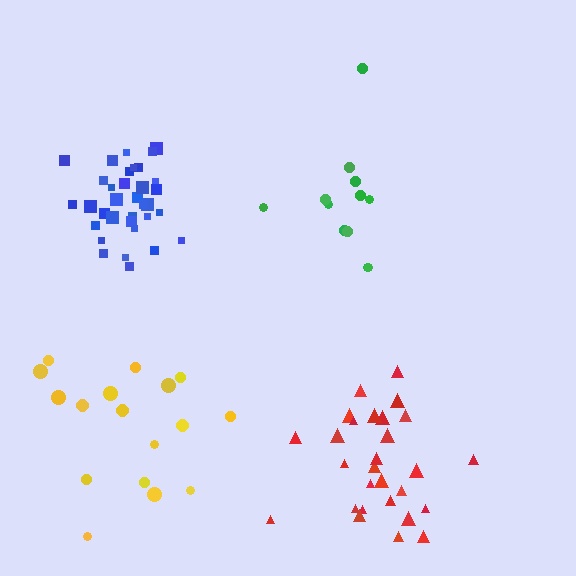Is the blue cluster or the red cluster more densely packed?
Blue.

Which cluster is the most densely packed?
Blue.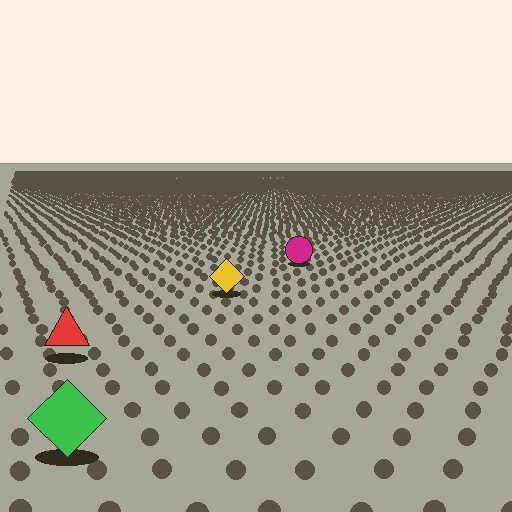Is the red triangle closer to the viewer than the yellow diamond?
Yes. The red triangle is closer — you can tell from the texture gradient: the ground texture is coarser near it.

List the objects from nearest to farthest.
From nearest to farthest: the green diamond, the red triangle, the yellow diamond, the magenta circle.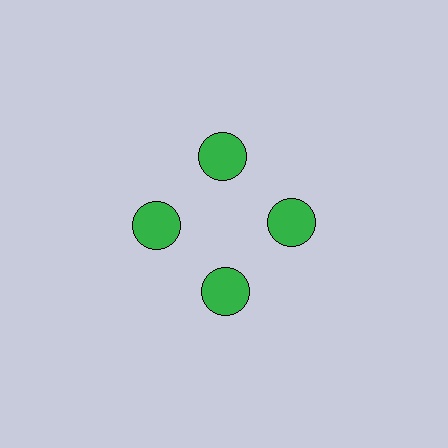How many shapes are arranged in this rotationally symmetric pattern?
There are 4 shapes, arranged in 4 groups of 1.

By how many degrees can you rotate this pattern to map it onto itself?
The pattern maps onto itself every 90 degrees of rotation.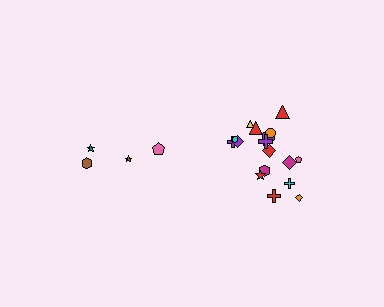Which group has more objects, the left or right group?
The right group.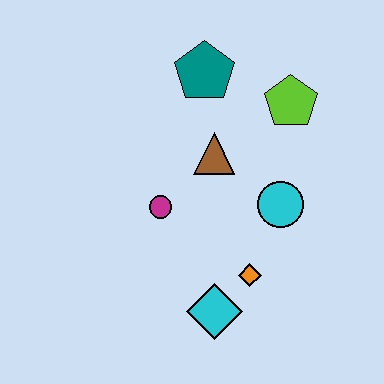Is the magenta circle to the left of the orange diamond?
Yes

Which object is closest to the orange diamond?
The cyan diamond is closest to the orange diamond.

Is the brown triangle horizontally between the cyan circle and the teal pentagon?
Yes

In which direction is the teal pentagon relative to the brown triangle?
The teal pentagon is above the brown triangle.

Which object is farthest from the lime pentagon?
The cyan diamond is farthest from the lime pentagon.